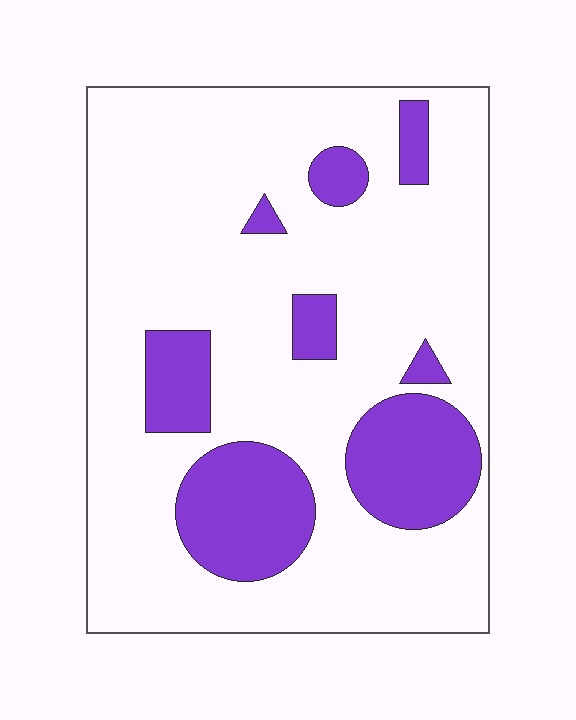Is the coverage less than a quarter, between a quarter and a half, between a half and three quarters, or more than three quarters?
Less than a quarter.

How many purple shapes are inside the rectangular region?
8.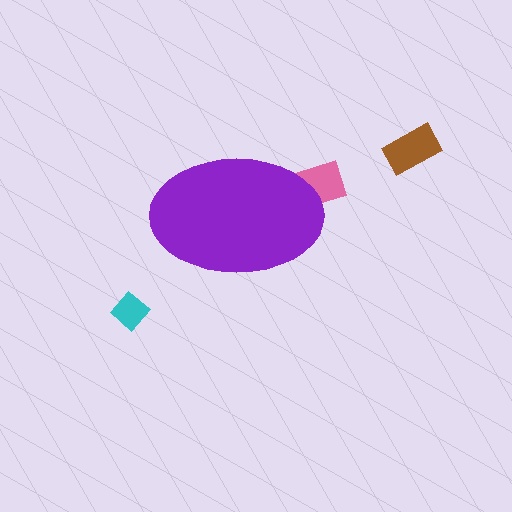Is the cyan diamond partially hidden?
No, the cyan diamond is fully visible.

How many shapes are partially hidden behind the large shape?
1 shape is partially hidden.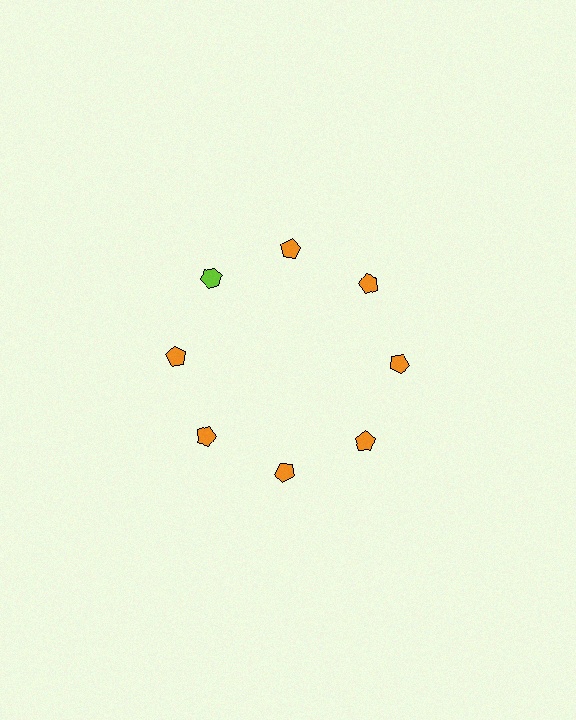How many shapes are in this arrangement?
There are 8 shapes arranged in a ring pattern.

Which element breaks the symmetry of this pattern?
The lime hexagon at roughly the 10 o'clock position breaks the symmetry. All other shapes are orange pentagons.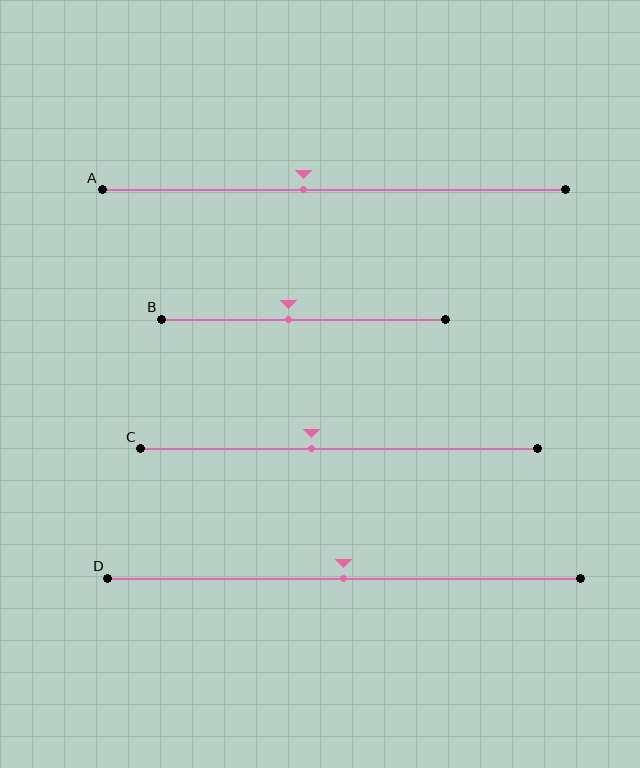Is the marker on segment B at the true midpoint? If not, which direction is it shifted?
No, the marker on segment B is shifted to the left by about 5% of the segment length.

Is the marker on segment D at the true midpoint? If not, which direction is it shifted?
Yes, the marker on segment D is at the true midpoint.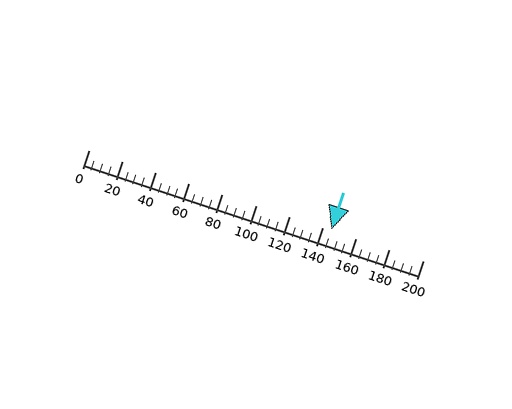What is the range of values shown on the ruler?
The ruler shows values from 0 to 200.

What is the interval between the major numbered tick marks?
The major tick marks are spaced 20 units apart.